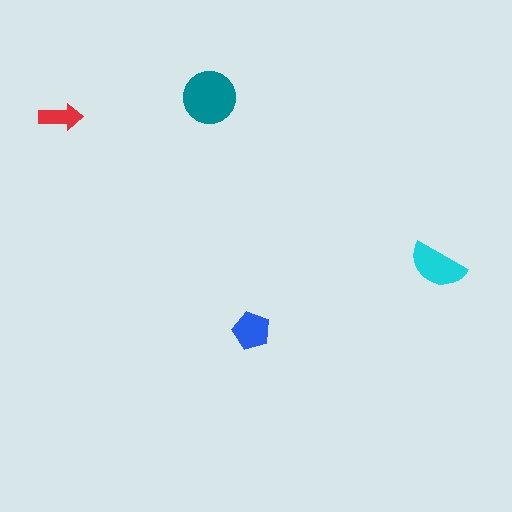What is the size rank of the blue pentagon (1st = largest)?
3rd.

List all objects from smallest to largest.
The red arrow, the blue pentagon, the cyan semicircle, the teal circle.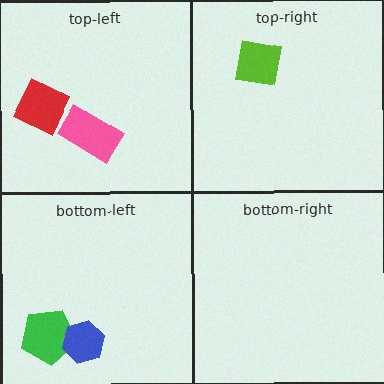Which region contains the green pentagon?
The bottom-left region.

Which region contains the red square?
The top-left region.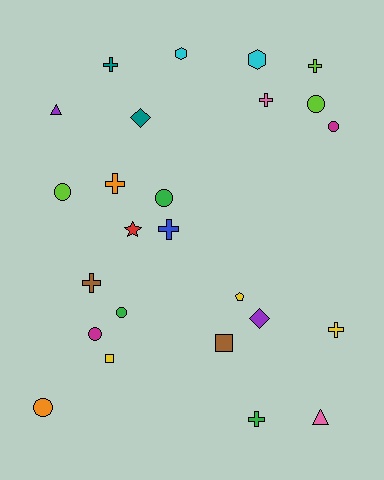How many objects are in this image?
There are 25 objects.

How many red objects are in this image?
There is 1 red object.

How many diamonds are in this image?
There are 2 diamonds.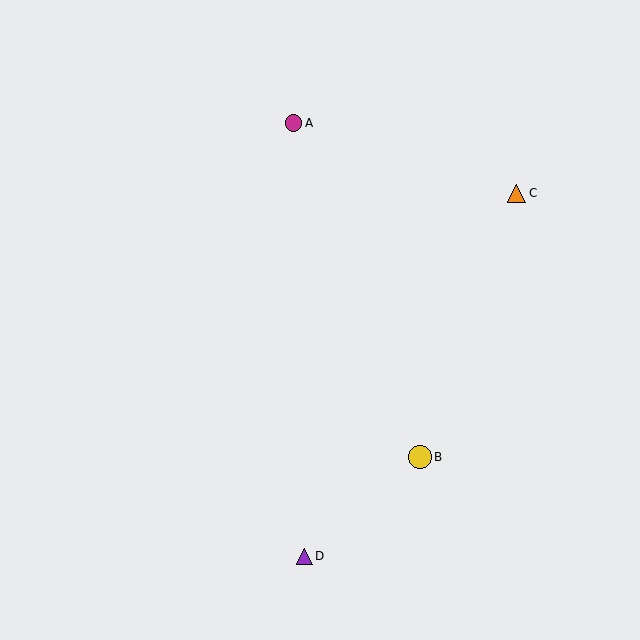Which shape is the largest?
The yellow circle (labeled B) is the largest.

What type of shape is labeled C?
Shape C is an orange triangle.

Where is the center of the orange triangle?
The center of the orange triangle is at (516, 193).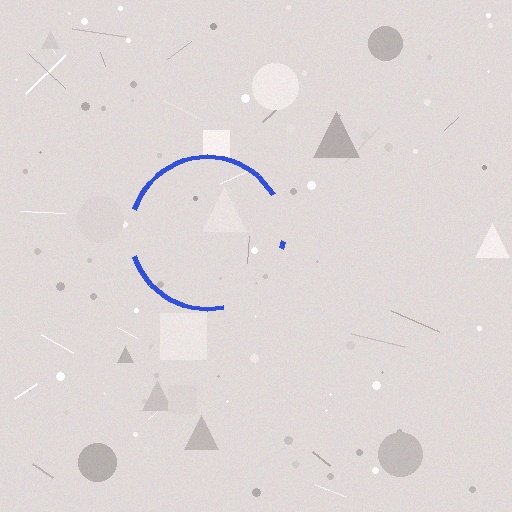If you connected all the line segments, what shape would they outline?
They would outline a circle.